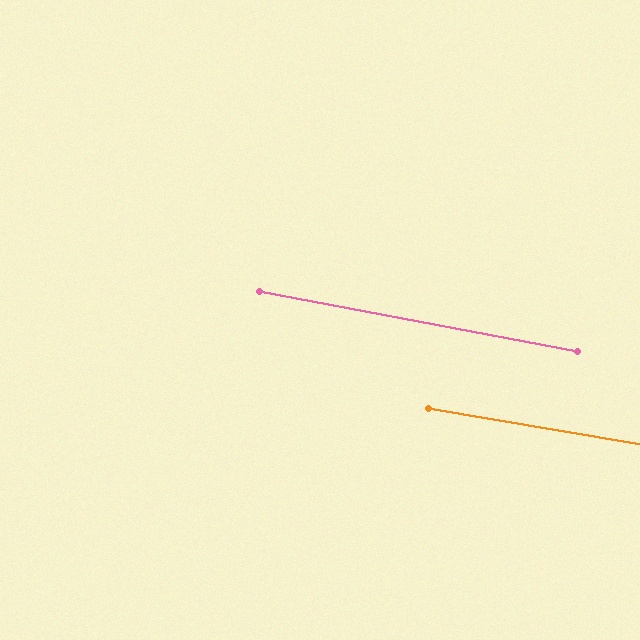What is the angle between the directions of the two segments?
Approximately 1 degree.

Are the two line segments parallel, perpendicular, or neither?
Parallel — their directions differ by only 1.1°.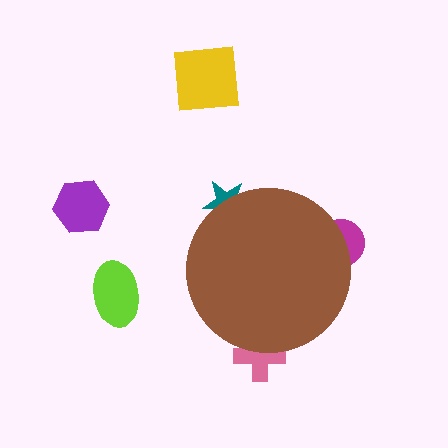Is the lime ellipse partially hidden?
No, the lime ellipse is fully visible.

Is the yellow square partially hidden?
No, the yellow square is fully visible.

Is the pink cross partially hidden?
Yes, the pink cross is partially hidden behind the brown circle.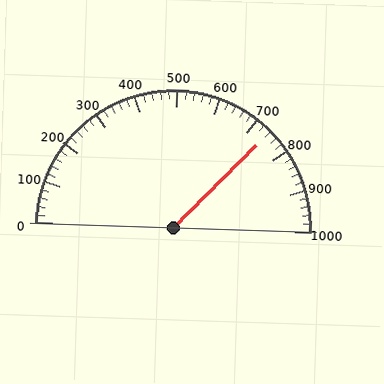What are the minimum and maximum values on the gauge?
The gauge ranges from 0 to 1000.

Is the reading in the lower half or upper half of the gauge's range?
The reading is in the upper half of the range (0 to 1000).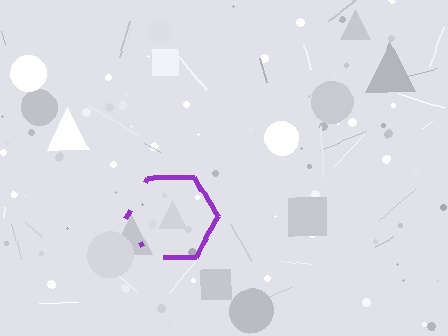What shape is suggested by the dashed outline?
The dashed outline suggests a hexagon.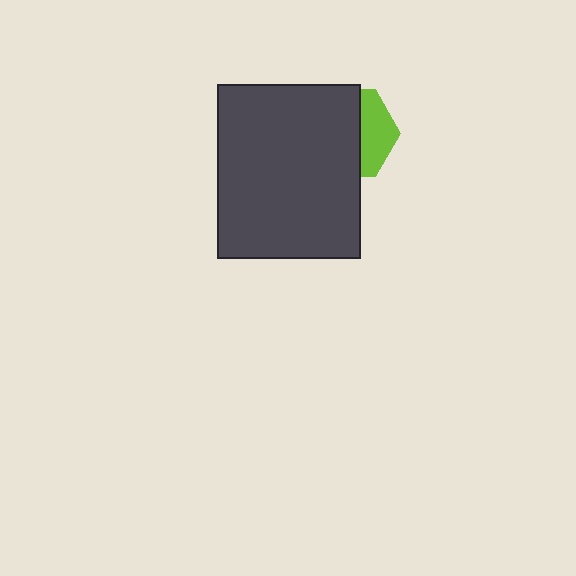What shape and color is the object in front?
The object in front is a dark gray rectangle.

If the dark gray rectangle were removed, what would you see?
You would see the complete lime hexagon.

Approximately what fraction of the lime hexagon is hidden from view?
Roughly 65% of the lime hexagon is hidden behind the dark gray rectangle.